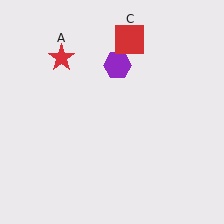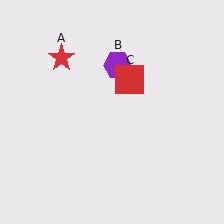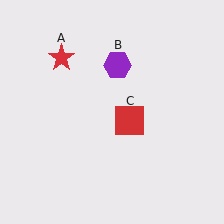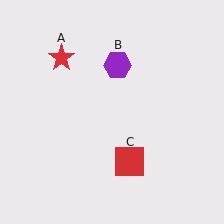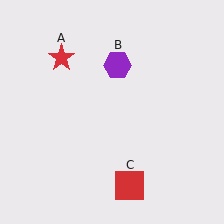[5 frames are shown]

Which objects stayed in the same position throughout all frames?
Red star (object A) and purple hexagon (object B) remained stationary.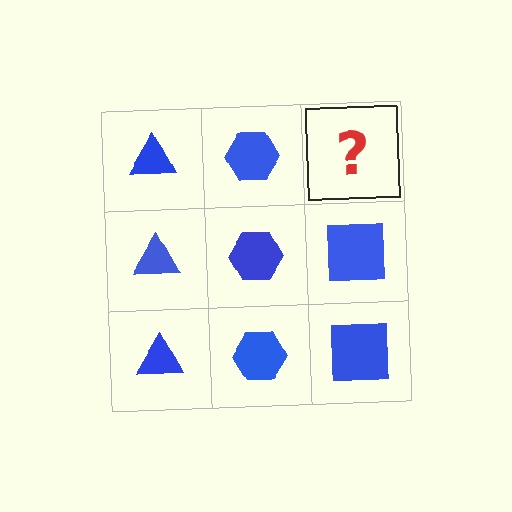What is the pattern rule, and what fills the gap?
The rule is that each column has a consistent shape. The gap should be filled with a blue square.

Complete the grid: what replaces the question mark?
The question mark should be replaced with a blue square.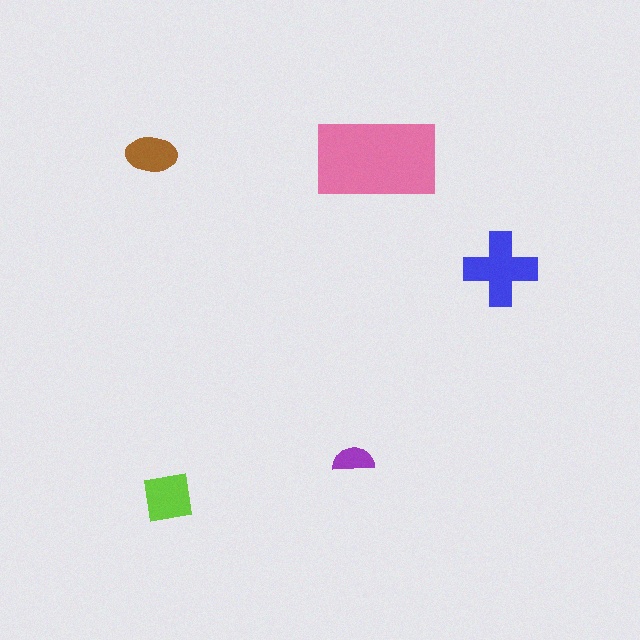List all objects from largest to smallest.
The pink rectangle, the blue cross, the lime square, the brown ellipse, the purple semicircle.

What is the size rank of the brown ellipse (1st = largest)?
4th.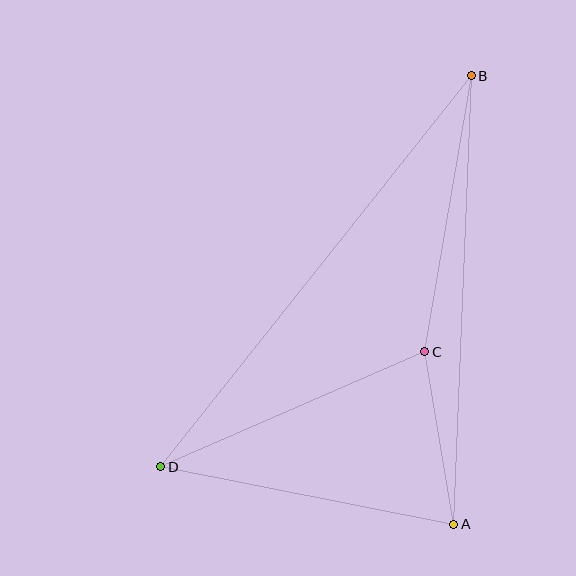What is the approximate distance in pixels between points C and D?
The distance between C and D is approximately 288 pixels.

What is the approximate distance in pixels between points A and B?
The distance between A and B is approximately 449 pixels.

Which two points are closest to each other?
Points A and C are closest to each other.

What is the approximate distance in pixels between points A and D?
The distance between A and D is approximately 299 pixels.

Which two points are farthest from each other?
Points B and D are farthest from each other.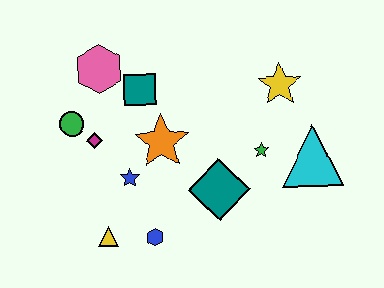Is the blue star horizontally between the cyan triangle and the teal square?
No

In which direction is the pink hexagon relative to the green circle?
The pink hexagon is above the green circle.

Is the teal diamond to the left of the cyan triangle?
Yes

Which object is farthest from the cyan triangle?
The green circle is farthest from the cyan triangle.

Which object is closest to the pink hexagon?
The teal square is closest to the pink hexagon.